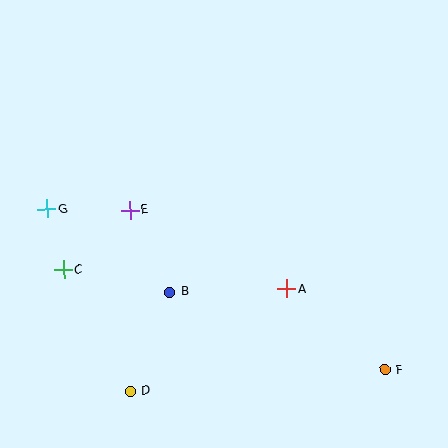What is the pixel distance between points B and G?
The distance between B and G is 148 pixels.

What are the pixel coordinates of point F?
Point F is at (385, 370).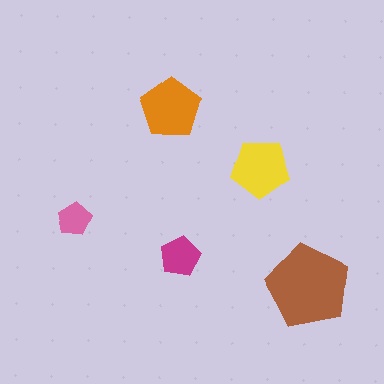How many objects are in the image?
There are 5 objects in the image.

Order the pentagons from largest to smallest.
the brown one, the orange one, the yellow one, the magenta one, the pink one.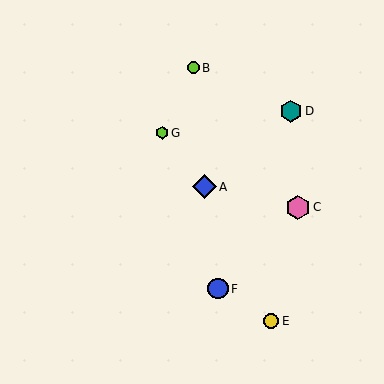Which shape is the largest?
The pink hexagon (labeled C) is the largest.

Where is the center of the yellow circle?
The center of the yellow circle is at (271, 321).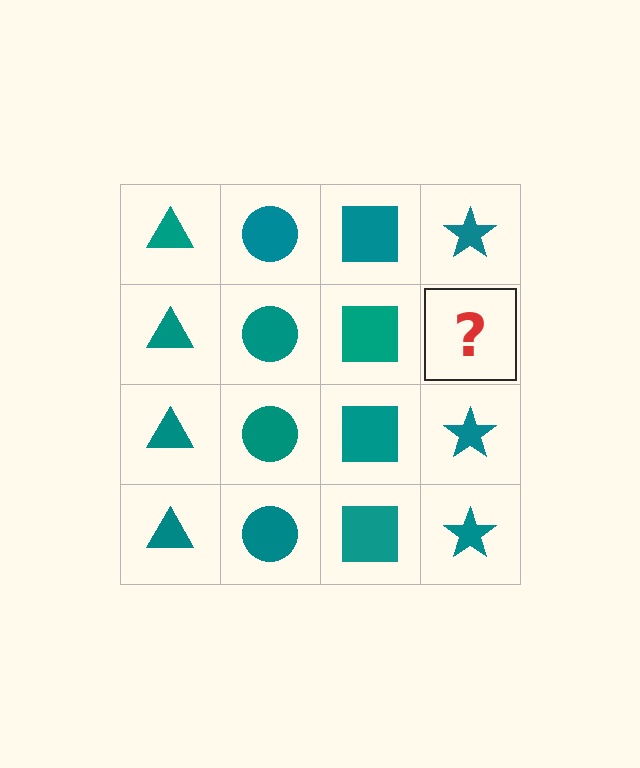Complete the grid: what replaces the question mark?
The question mark should be replaced with a teal star.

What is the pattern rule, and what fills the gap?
The rule is that each column has a consistent shape. The gap should be filled with a teal star.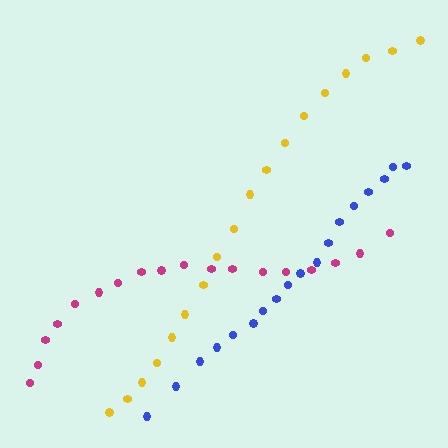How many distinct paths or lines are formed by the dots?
There are 3 distinct paths.